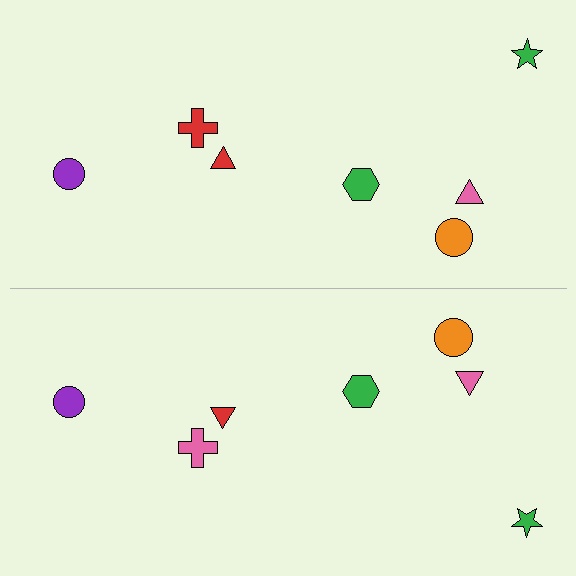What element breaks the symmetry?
The pink cross on the bottom side breaks the symmetry — its mirror counterpart is red.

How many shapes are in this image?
There are 14 shapes in this image.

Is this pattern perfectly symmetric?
No, the pattern is not perfectly symmetric. The pink cross on the bottom side breaks the symmetry — its mirror counterpart is red.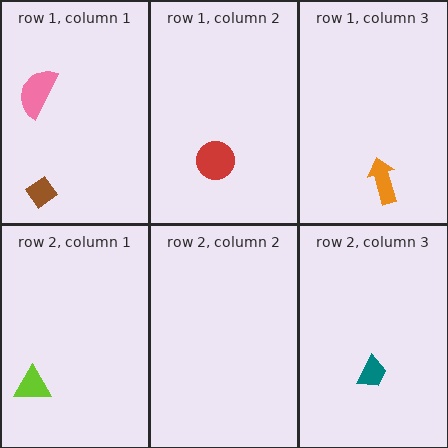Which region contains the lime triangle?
The row 2, column 1 region.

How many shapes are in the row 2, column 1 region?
1.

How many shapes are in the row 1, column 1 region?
2.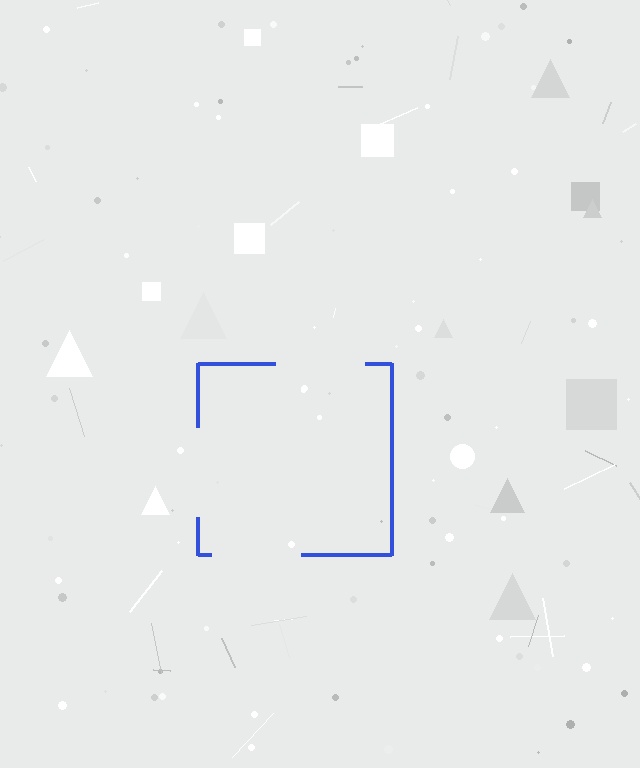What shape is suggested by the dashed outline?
The dashed outline suggests a square.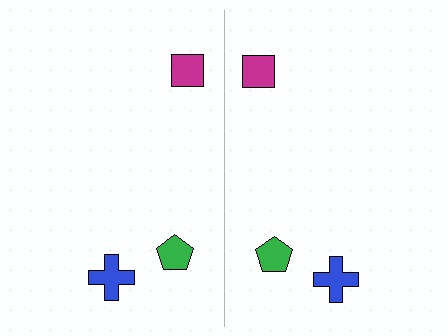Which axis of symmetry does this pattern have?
The pattern has a vertical axis of symmetry running through the center of the image.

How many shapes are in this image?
There are 6 shapes in this image.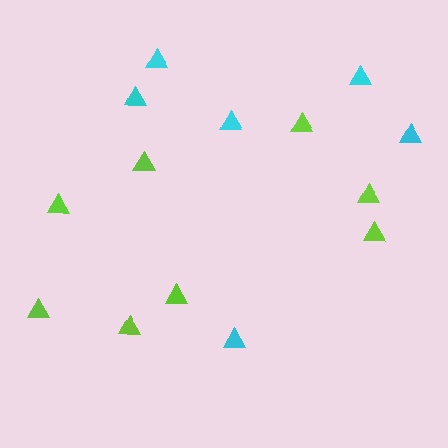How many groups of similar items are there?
There are 2 groups: one group of cyan triangles (6) and one group of lime triangles (8).